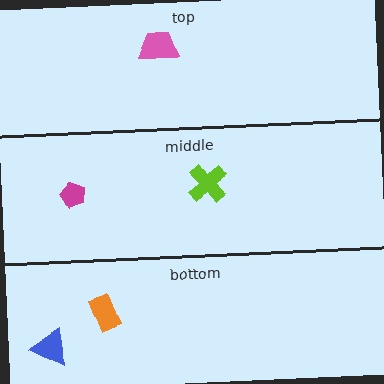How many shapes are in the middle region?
2.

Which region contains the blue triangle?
The bottom region.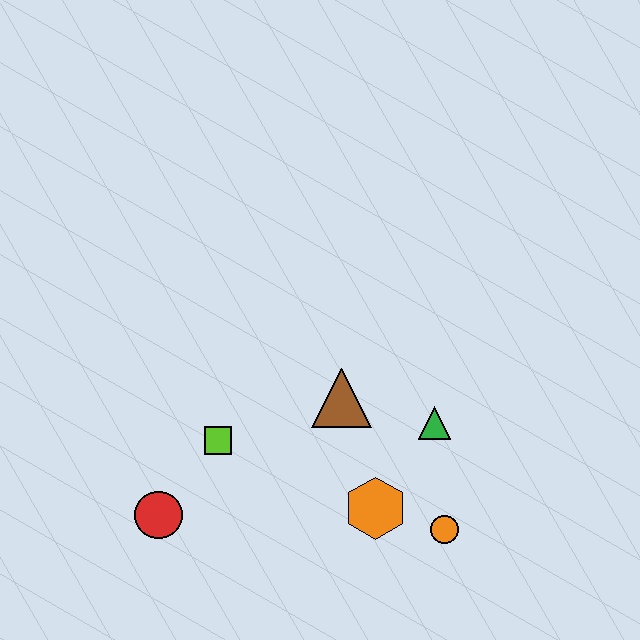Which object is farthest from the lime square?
The orange circle is farthest from the lime square.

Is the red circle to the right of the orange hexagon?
No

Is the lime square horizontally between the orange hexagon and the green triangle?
No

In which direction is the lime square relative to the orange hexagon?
The lime square is to the left of the orange hexagon.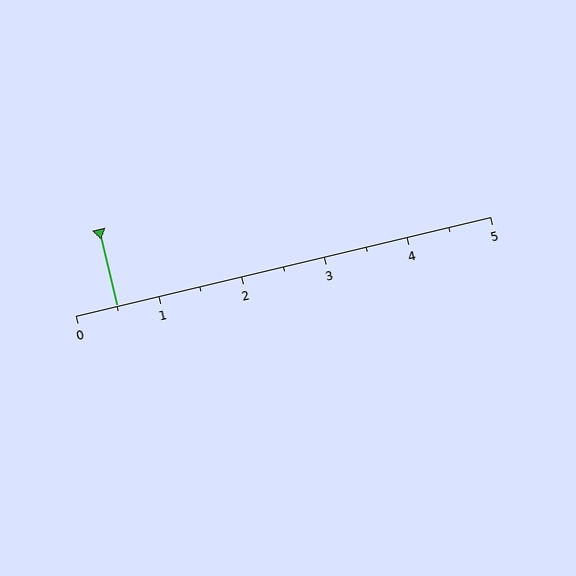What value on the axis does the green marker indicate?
The marker indicates approximately 0.5.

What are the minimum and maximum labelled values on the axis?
The axis runs from 0 to 5.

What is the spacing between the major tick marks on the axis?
The major ticks are spaced 1 apart.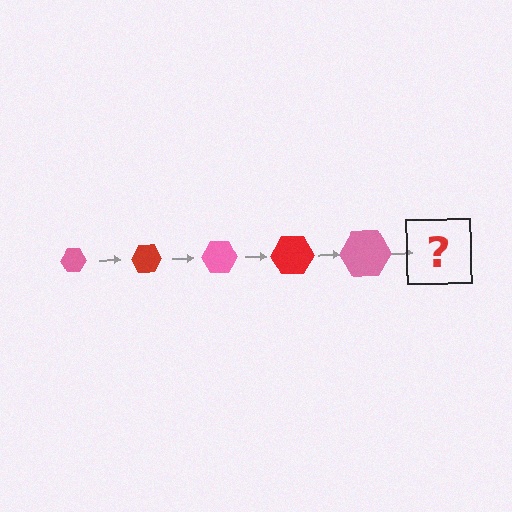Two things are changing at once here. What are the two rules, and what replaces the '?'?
The two rules are that the hexagon grows larger each step and the color cycles through pink and red. The '?' should be a red hexagon, larger than the previous one.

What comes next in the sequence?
The next element should be a red hexagon, larger than the previous one.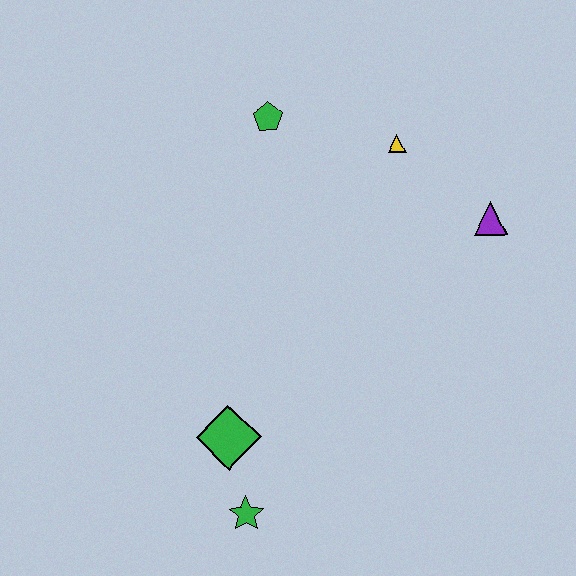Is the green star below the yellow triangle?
Yes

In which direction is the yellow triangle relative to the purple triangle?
The yellow triangle is to the left of the purple triangle.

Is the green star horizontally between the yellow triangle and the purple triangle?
No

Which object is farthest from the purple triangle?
The green star is farthest from the purple triangle.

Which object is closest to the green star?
The green diamond is closest to the green star.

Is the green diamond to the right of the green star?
No